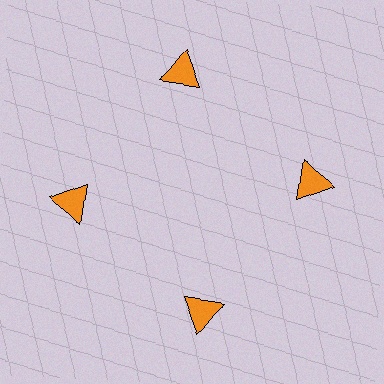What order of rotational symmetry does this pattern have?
This pattern has 4-fold rotational symmetry.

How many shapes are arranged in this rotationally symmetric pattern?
There are 4 shapes, arranged in 4 groups of 1.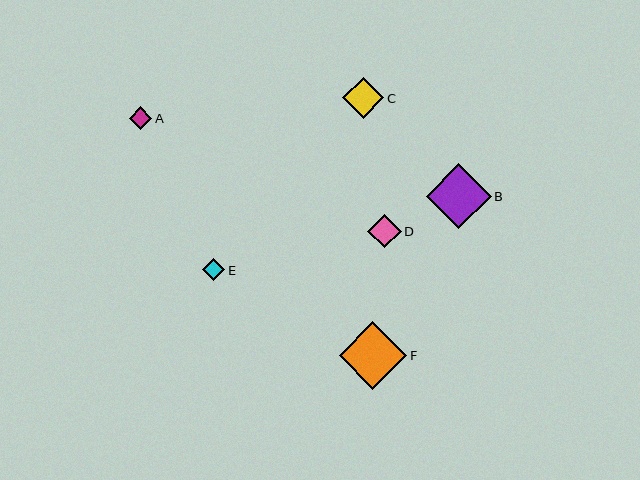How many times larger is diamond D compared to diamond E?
Diamond D is approximately 1.5 times the size of diamond E.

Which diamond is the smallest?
Diamond E is the smallest with a size of approximately 22 pixels.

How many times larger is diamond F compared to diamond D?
Diamond F is approximately 2.0 times the size of diamond D.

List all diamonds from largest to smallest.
From largest to smallest: F, B, C, D, A, E.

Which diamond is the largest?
Diamond F is the largest with a size of approximately 68 pixels.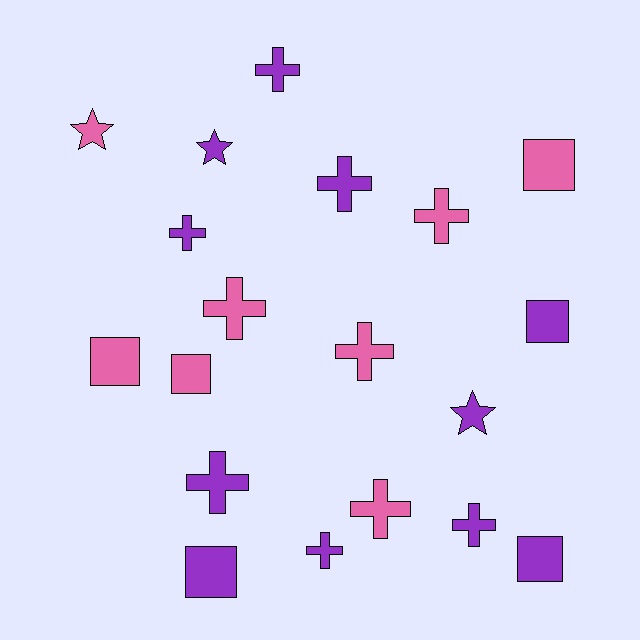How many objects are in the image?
There are 19 objects.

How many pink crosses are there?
There are 4 pink crosses.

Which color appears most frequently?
Purple, with 11 objects.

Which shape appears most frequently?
Cross, with 10 objects.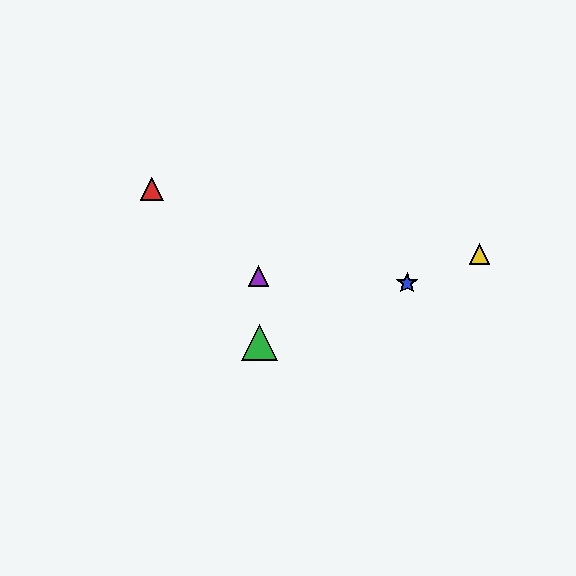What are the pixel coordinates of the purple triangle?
The purple triangle is at (258, 276).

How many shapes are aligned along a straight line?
3 shapes (the blue star, the green triangle, the yellow triangle) are aligned along a straight line.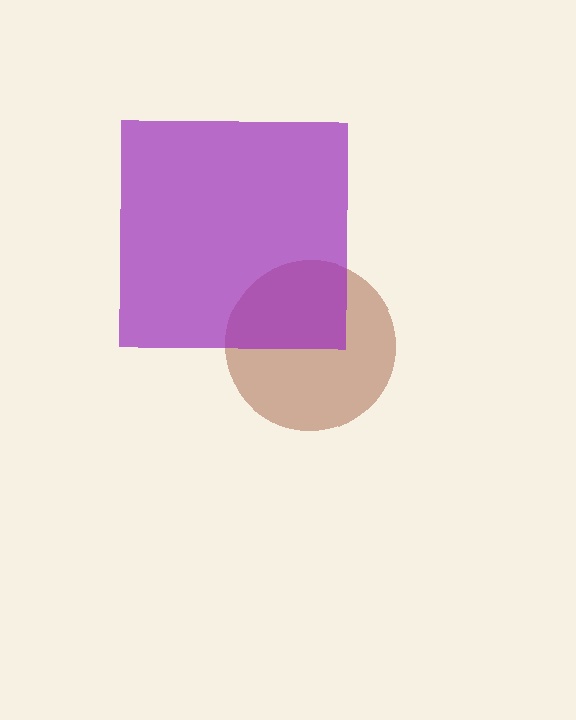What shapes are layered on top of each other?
The layered shapes are: a brown circle, a purple square.